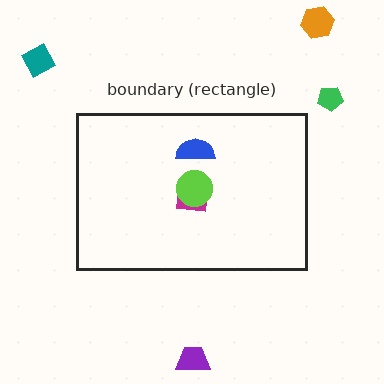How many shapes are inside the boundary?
3 inside, 4 outside.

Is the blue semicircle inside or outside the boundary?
Inside.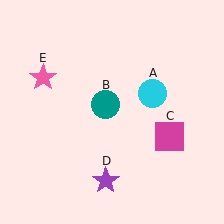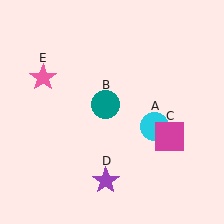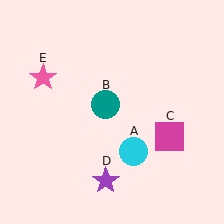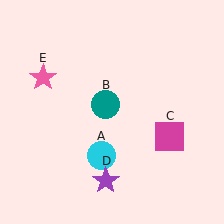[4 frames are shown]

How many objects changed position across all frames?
1 object changed position: cyan circle (object A).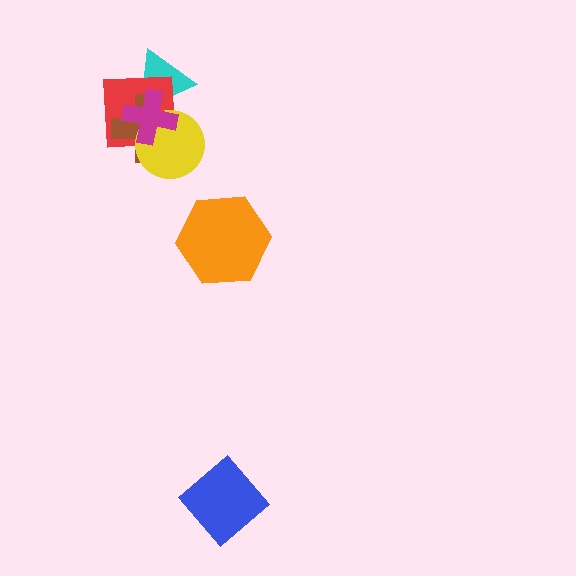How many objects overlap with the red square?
4 objects overlap with the red square.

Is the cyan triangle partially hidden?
Yes, it is partially covered by another shape.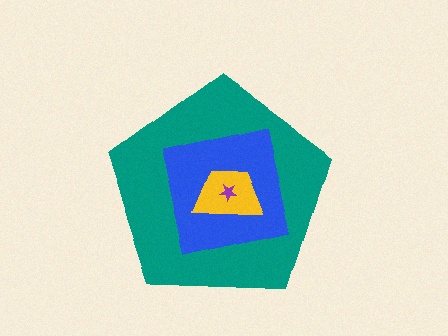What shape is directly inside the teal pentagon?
The blue square.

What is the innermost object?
The purple star.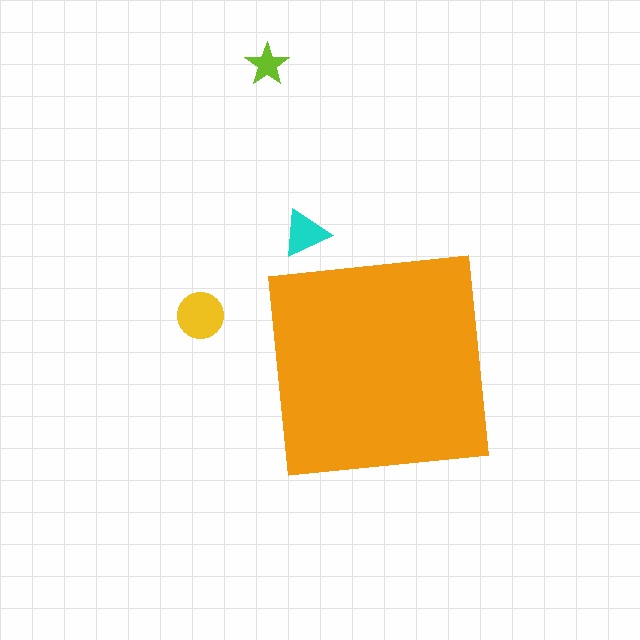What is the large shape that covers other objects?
An orange square.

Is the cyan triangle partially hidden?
No, the cyan triangle is fully visible.